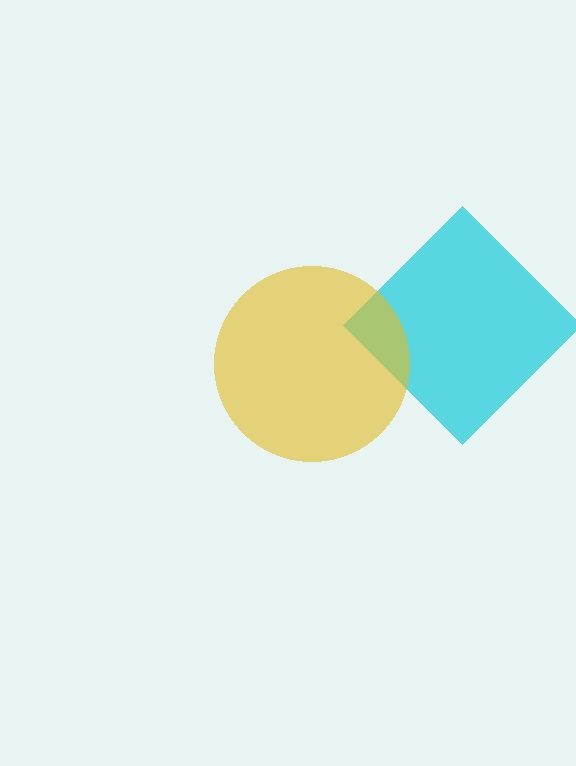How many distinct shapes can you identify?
There are 2 distinct shapes: a cyan diamond, a yellow circle.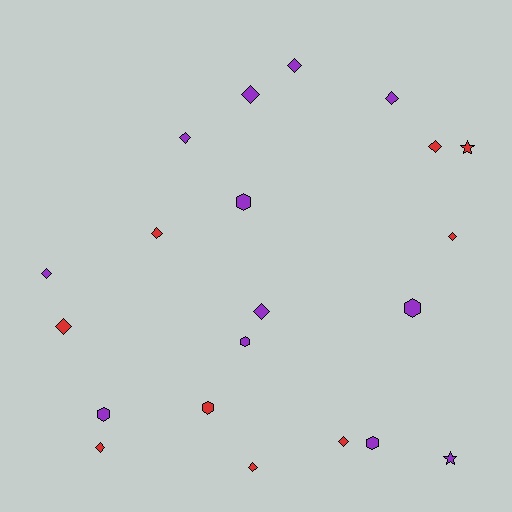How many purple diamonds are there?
There are 6 purple diamonds.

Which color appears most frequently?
Purple, with 12 objects.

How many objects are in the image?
There are 21 objects.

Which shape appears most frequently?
Diamond, with 13 objects.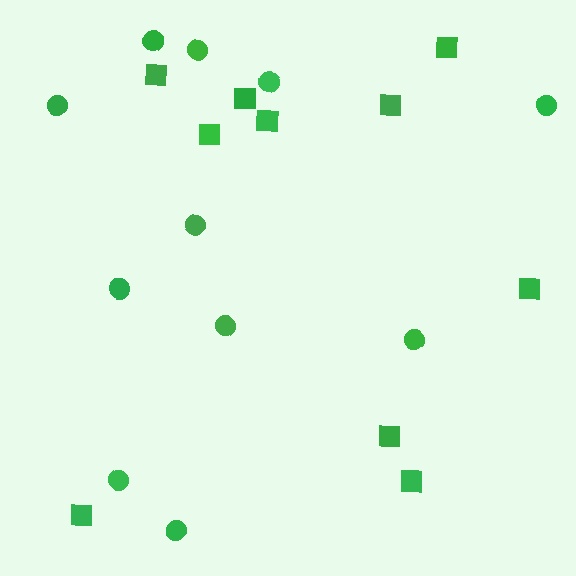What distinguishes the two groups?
There are 2 groups: one group of circles (11) and one group of squares (10).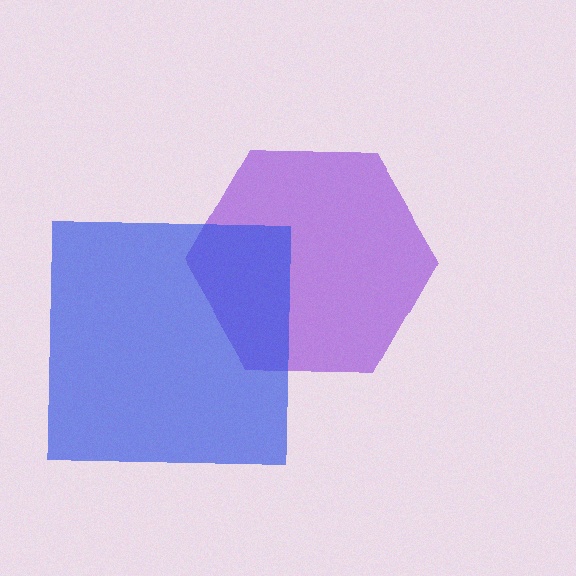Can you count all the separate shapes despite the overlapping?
Yes, there are 2 separate shapes.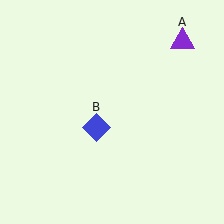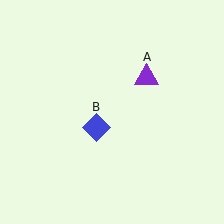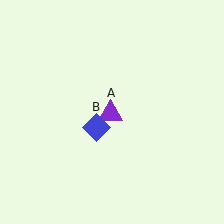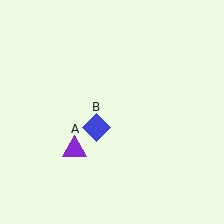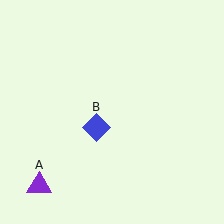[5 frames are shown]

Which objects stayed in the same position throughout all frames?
Blue diamond (object B) remained stationary.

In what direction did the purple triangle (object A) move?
The purple triangle (object A) moved down and to the left.